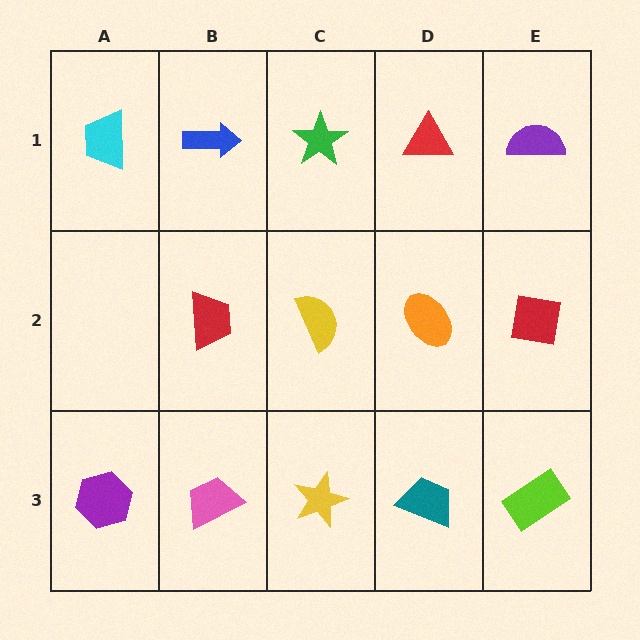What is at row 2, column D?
An orange ellipse.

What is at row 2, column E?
A red square.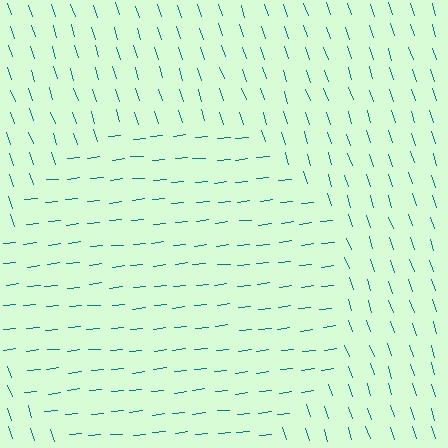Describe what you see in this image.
The image is filled with small teal line segments. A circle region in the image has lines oriented differently from the surrounding lines, creating a visible texture boundary.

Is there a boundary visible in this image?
Yes, there is a texture boundary formed by a change in line orientation.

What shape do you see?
I see a circle.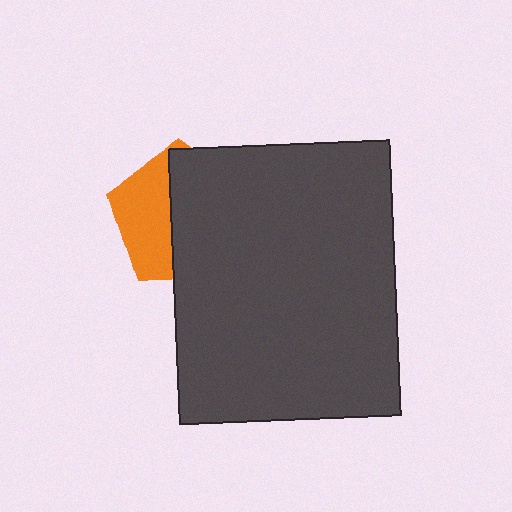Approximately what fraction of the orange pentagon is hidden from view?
Roughly 60% of the orange pentagon is hidden behind the dark gray rectangle.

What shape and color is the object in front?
The object in front is a dark gray rectangle.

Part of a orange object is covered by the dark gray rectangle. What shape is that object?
It is a pentagon.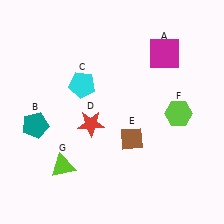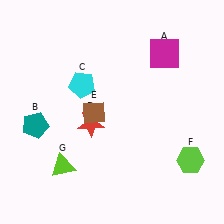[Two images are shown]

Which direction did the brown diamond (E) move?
The brown diamond (E) moved left.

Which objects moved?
The objects that moved are: the brown diamond (E), the lime hexagon (F).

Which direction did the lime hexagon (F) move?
The lime hexagon (F) moved down.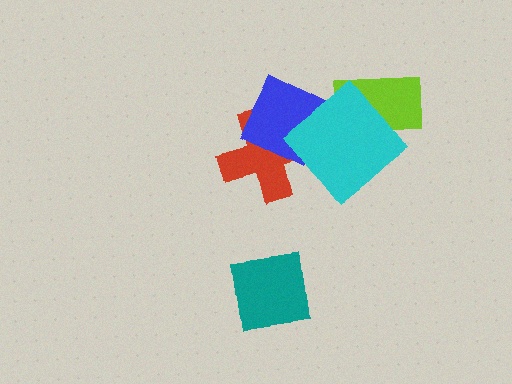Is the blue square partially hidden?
Yes, it is partially covered by another shape.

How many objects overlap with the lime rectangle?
1 object overlaps with the lime rectangle.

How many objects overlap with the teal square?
0 objects overlap with the teal square.